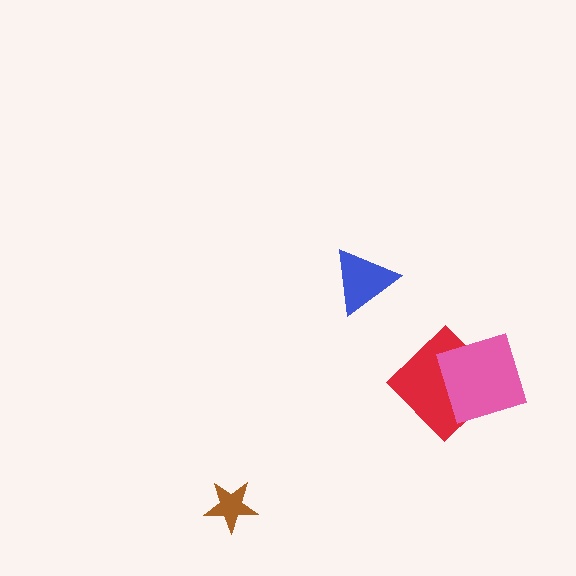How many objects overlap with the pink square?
1 object overlaps with the pink square.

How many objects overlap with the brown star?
0 objects overlap with the brown star.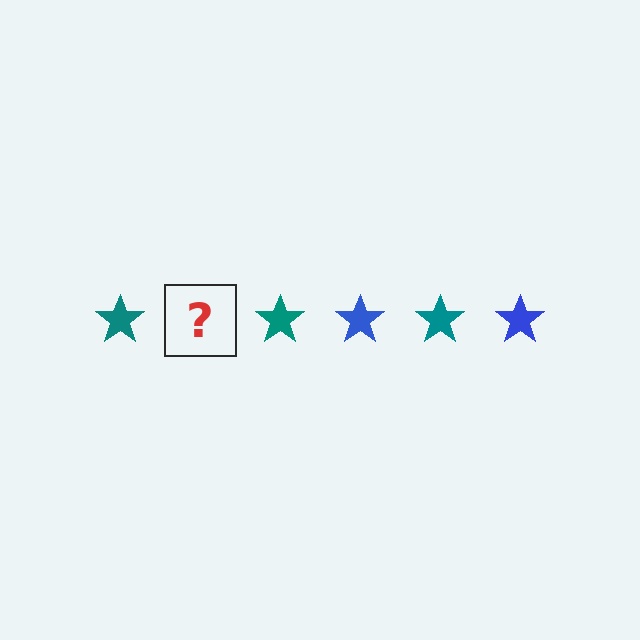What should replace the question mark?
The question mark should be replaced with a blue star.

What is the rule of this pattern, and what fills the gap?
The rule is that the pattern cycles through teal, blue stars. The gap should be filled with a blue star.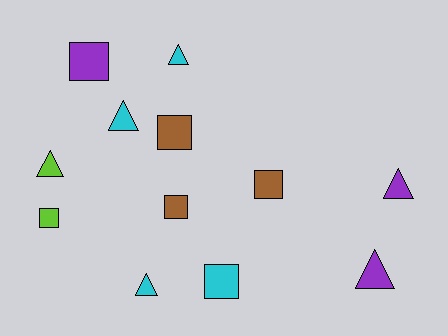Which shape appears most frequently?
Square, with 6 objects.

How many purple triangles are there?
There are 2 purple triangles.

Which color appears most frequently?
Cyan, with 4 objects.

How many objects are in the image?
There are 12 objects.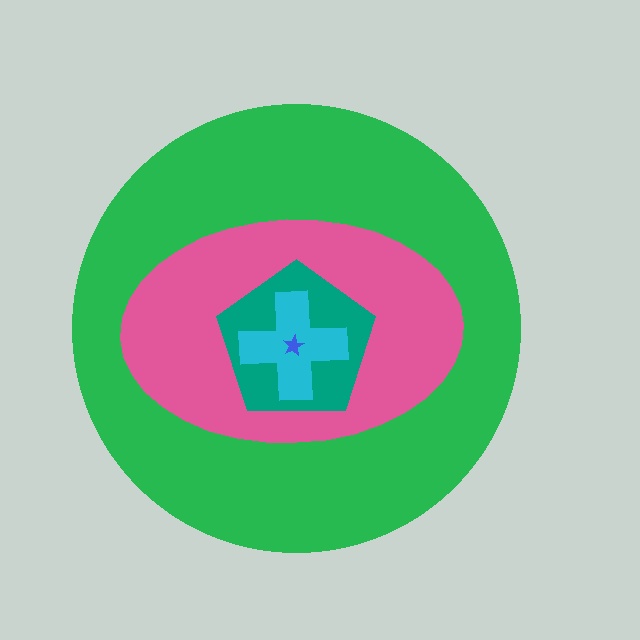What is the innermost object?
The blue star.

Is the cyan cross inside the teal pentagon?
Yes.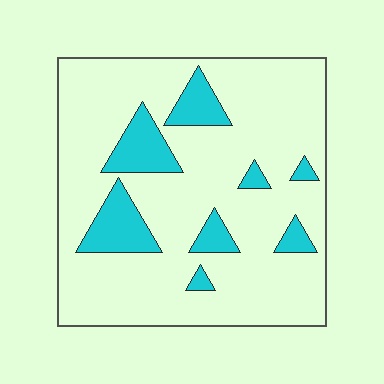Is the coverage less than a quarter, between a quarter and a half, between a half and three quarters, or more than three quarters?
Less than a quarter.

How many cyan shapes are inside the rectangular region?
8.